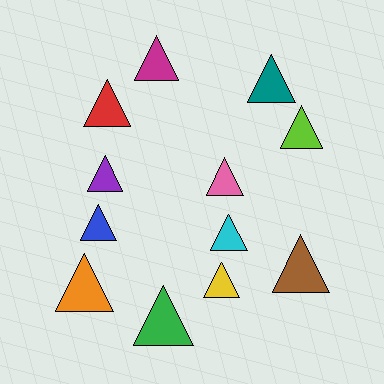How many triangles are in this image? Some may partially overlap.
There are 12 triangles.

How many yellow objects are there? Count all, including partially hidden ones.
There is 1 yellow object.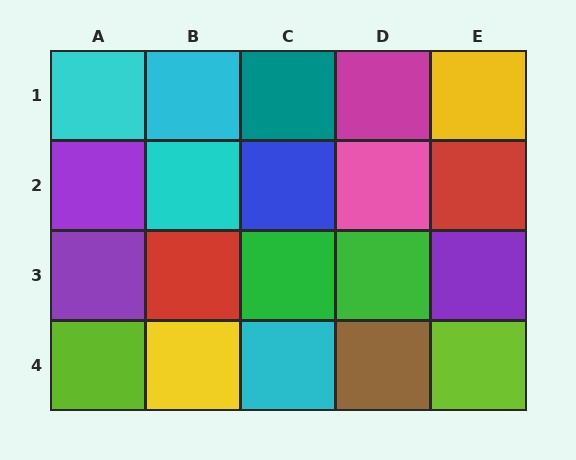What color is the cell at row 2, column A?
Purple.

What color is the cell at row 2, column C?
Blue.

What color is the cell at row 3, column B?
Red.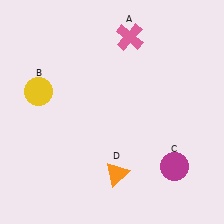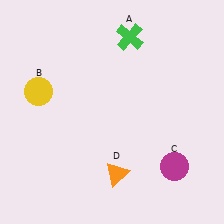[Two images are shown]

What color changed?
The cross (A) changed from pink in Image 1 to green in Image 2.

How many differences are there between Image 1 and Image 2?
There is 1 difference between the two images.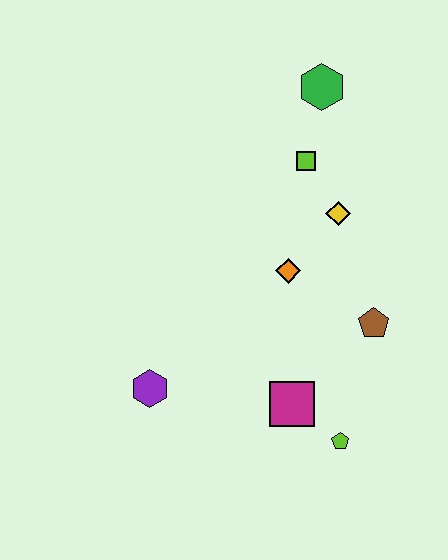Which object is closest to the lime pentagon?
The magenta square is closest to the lime pentagon.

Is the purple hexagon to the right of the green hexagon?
No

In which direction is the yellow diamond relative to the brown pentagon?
The yellow diamond is above the brown pentagon.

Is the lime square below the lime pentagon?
No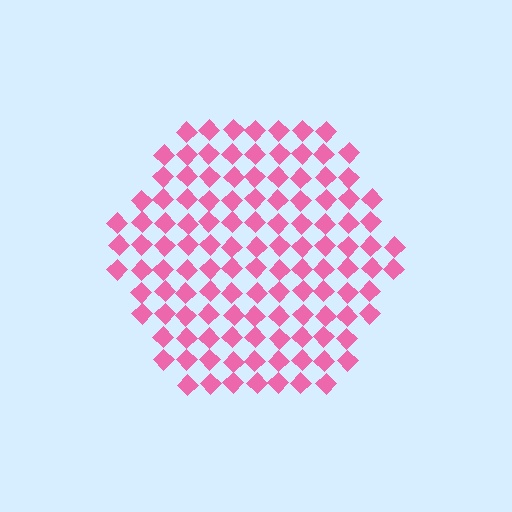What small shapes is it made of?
It is made of small diamonds.